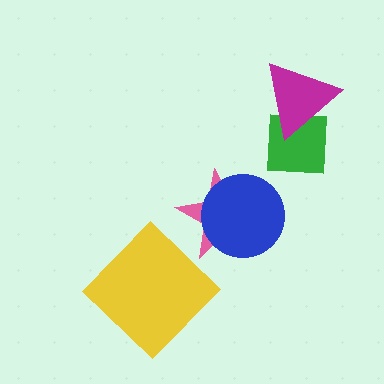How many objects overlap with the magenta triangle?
1 object overlaps with the magenta triangle.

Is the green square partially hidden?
Yes, it is partially covered by another shape.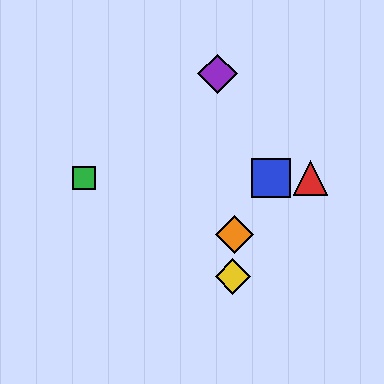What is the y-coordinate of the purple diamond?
The purple diamond is at y≈74.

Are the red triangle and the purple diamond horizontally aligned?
No, the red triangle is at y≈178 and the purple diamond is at y≈74.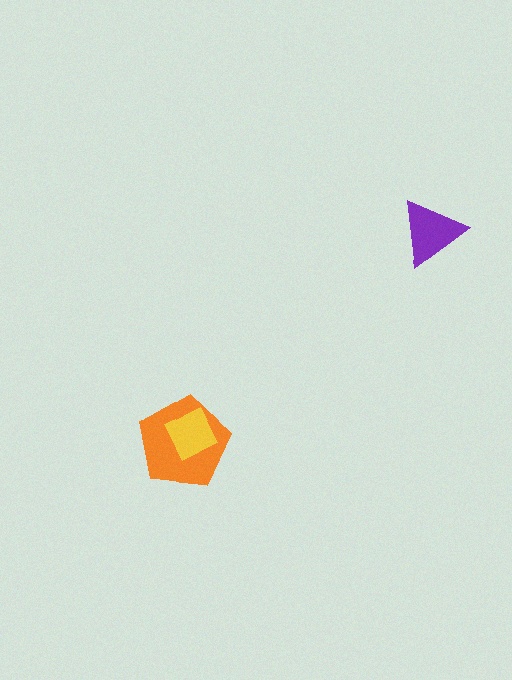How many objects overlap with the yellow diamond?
1 object overlaps with the yellow diamond.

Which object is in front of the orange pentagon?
The yellow diamond is in front of the orange pentagon.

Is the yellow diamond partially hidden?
No, no other shape covers it.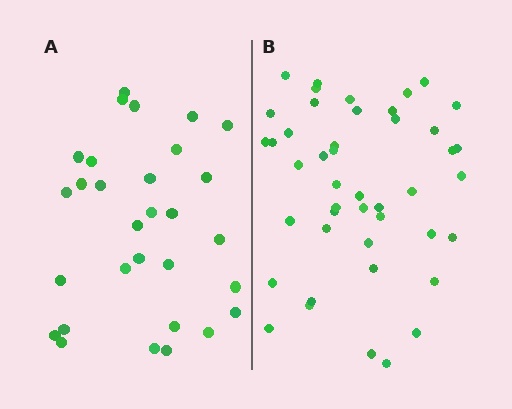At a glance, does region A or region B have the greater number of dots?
Region B (the right region) has more dots.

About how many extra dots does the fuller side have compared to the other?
Region B has approximately 15 more dots than region A.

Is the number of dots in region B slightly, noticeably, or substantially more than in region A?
Region B has substantially more. The ratio is roughly 1.5 to 1.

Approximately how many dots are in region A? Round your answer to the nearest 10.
About 30 dots.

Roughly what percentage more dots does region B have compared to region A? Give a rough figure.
About 50% more.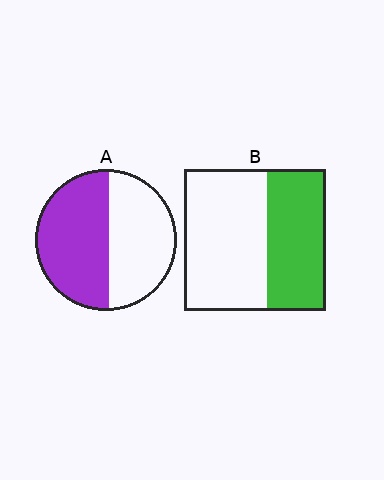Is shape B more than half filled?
No.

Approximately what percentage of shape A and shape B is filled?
A is approximately 55% and B is approximately 40%.